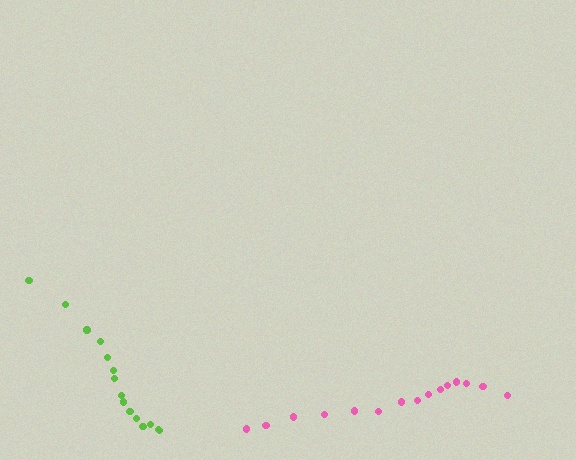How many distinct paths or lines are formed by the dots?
There are 2 distinct paths.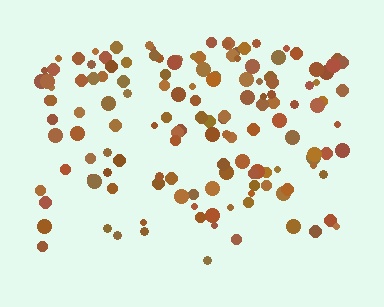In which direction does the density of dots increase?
From bottom to top, with the top side densest.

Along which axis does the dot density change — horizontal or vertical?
Vertical.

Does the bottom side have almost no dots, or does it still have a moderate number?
Still a moderate number, just noticeably fewer than the top.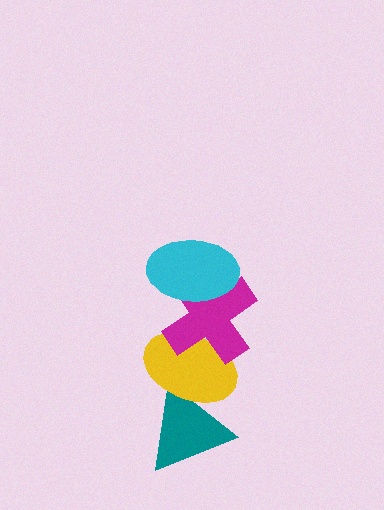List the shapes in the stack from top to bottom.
From top to bottom: the cyan ellipse, the magenta cross, the yellow ellipse, the teal triangle.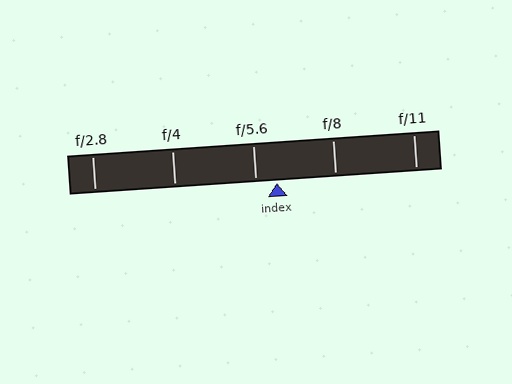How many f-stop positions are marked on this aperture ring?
There are 5 f-stop positions marked.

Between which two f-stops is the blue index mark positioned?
The index mark is between f/5.6 and f/8.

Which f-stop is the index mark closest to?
The index mark is closest to f/5.6.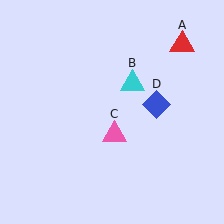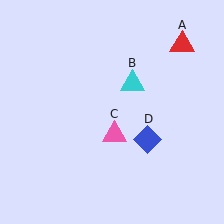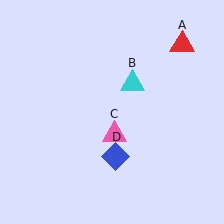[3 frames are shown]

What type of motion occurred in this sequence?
The blue diamond (object D) rotated clockwise around the center of the scene.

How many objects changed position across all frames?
1 object changed position: blue diamond (object D).